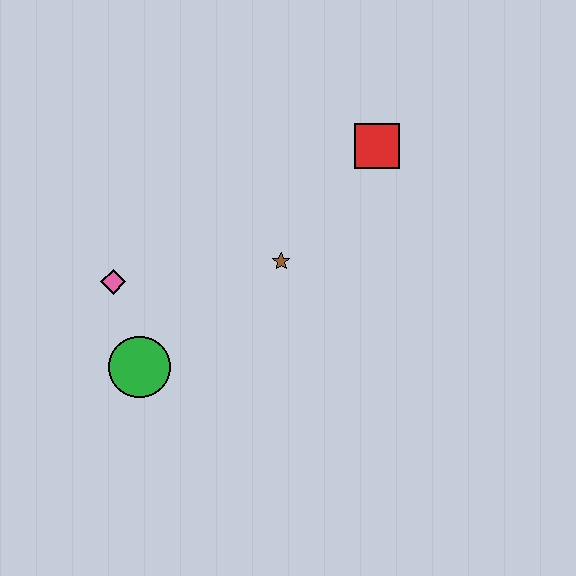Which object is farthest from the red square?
The green circle is farthest from the red square.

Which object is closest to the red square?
The brown star is closest to the red square.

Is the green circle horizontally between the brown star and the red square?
No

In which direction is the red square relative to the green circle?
The red square is to the right of the green circle.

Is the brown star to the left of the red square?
Yes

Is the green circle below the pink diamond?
Yes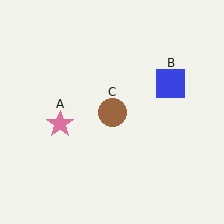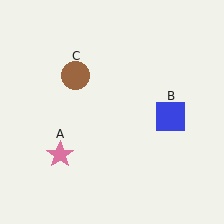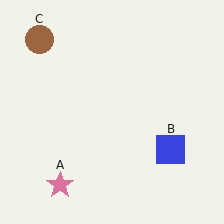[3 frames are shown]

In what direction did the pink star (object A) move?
The pink star (object A) moved down.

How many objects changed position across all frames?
3 objects changed position: pink star (object A), blue square (object B), brown circle (object C).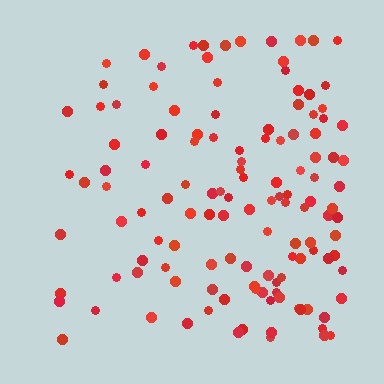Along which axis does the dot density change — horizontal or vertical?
Horizontal.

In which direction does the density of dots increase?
From left to right, with the right side densest.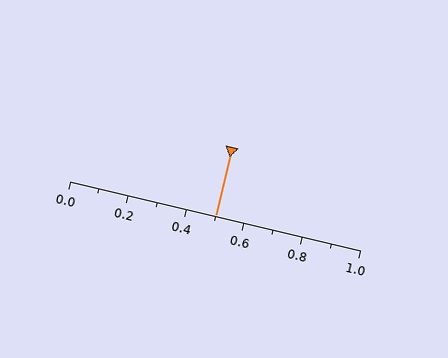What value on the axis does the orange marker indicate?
The marker indicates approximately 0.5.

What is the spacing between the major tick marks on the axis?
The major ticks are spaced 0.2 apart.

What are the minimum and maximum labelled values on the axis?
The axis runs from 0.0 to 1.0.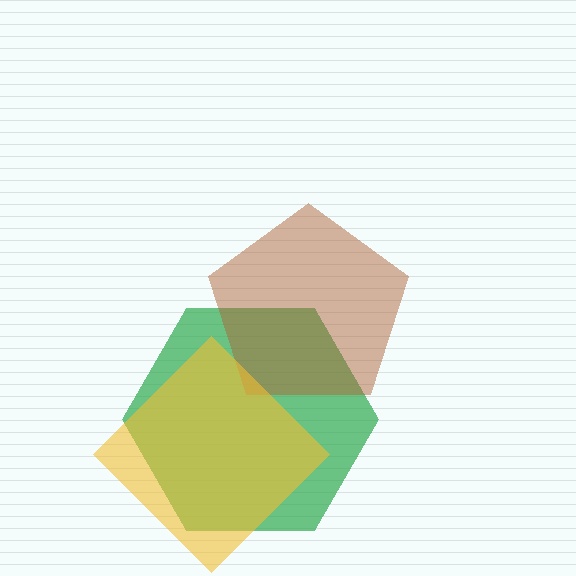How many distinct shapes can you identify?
There are 3 distinct shapes: a green hexagon, a brown pentagon, a yellow diamond.